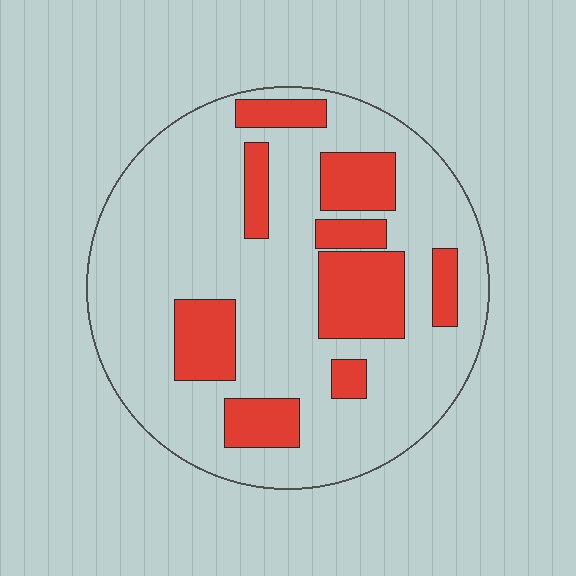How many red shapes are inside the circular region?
9.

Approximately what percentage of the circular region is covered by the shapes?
Approximately 25%.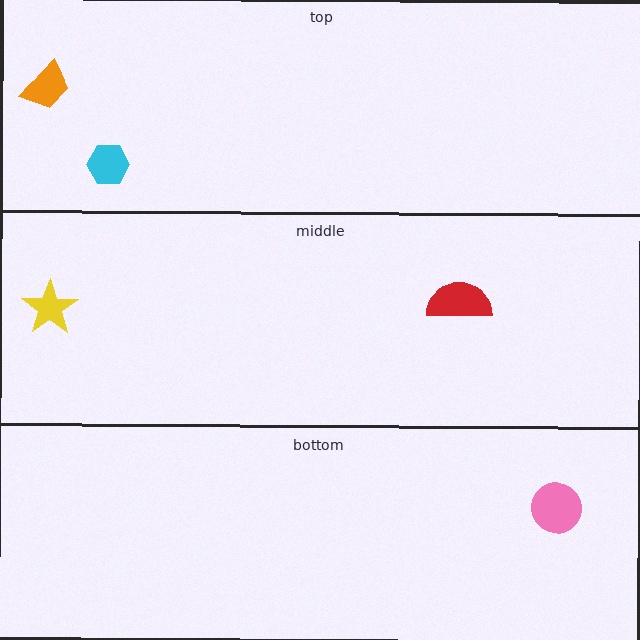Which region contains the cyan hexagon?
The top region.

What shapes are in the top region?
The cyan hexagon, the orange trapezoid.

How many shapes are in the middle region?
2.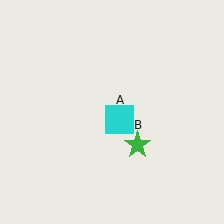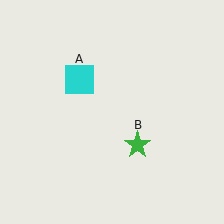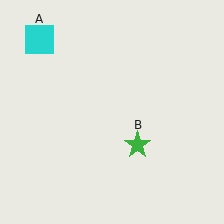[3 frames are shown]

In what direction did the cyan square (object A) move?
The cyan square (object A) moved up and to the left.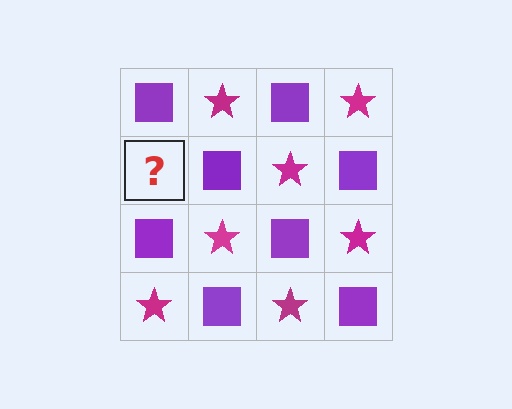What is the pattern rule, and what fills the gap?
The rule is that it alternates purple square and magenta star in a checkerboard pattern. The gap should be filled with a magenta star.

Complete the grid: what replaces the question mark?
The question mark should be replaced with a magenta star.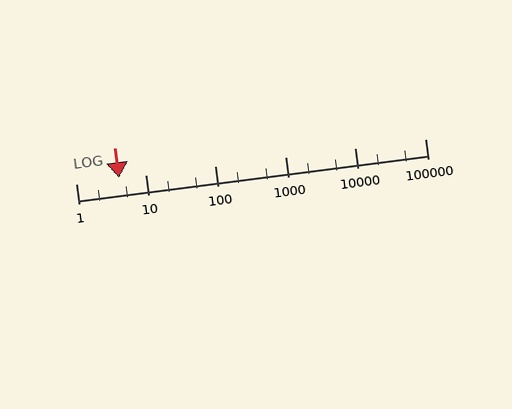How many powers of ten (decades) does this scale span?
The scale spans 5 decades, from 1 to 100000.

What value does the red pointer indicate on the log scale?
The pointer indicates approximately 4.1.